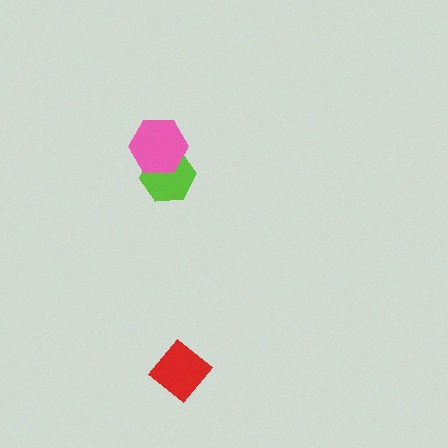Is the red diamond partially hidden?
No, no other shape covers it.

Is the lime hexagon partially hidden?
Yes, it is partially covered by another shape.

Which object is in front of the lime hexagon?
The pink hexagon is in front of the lime hexagon.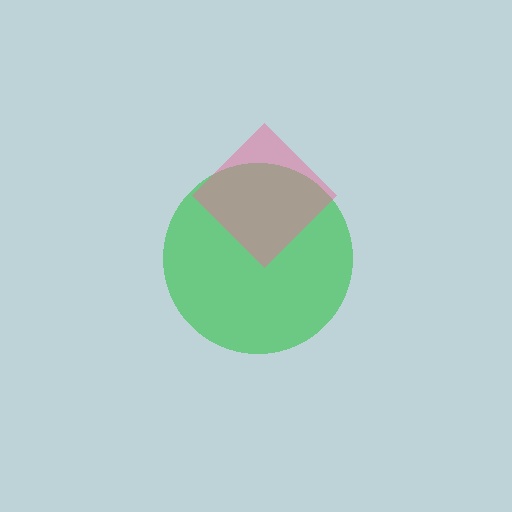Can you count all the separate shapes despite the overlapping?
Yes, there are 2 separate shapes.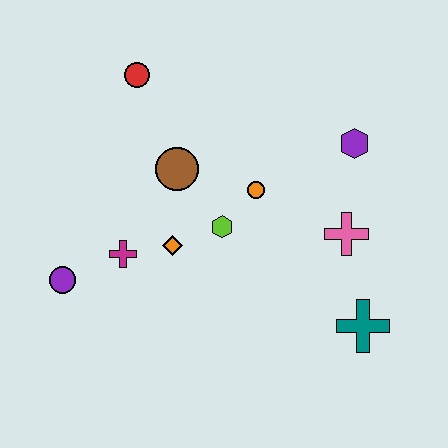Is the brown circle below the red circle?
Yes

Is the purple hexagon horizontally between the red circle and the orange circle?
No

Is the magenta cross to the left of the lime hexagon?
Yes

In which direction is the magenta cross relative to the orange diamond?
The magenta cross is to the left of the orange diamond.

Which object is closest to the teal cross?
The pink cross is closest to the teal cross.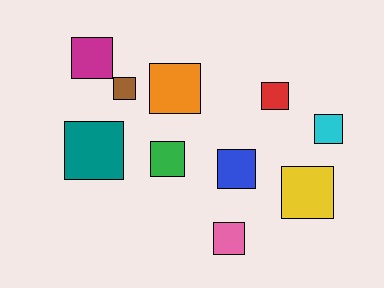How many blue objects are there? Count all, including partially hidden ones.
There is 1 blue object.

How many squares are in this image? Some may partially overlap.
There are 10 squares.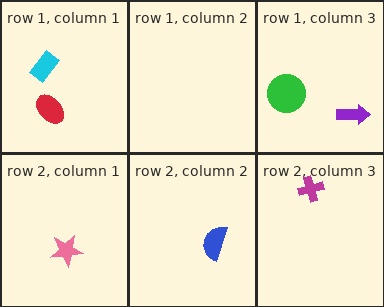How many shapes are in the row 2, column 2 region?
1.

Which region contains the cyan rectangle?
The row 1, column 1 region.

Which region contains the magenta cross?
The row 2, column 3 region.